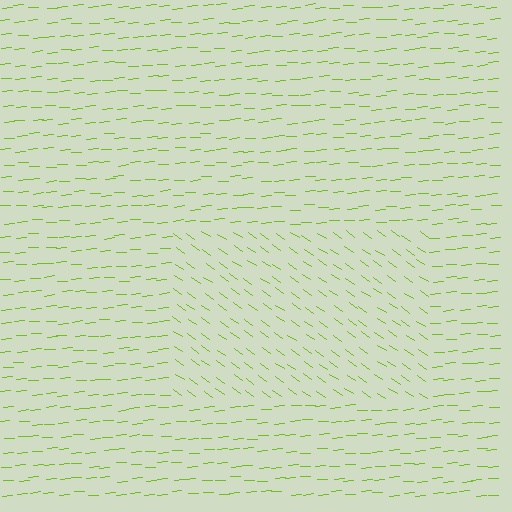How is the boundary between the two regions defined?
The boundary is defined purely by a change in line orientation (approximately 39 degrees difference). All lines are the same color and thickness.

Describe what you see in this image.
The image is filled with small lime line segments. A rectangle region in the image has lines oriented differently from the surrounding lines, creating a visible texture boundary.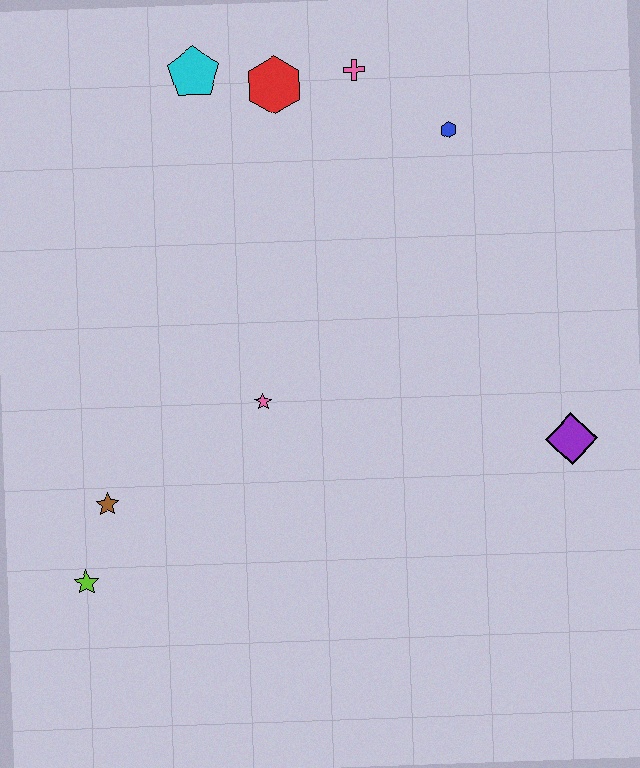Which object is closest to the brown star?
The lime star is closest to the brown star.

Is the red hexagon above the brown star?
Yes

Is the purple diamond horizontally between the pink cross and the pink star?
No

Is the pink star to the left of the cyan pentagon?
No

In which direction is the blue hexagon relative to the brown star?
The blue hexagon is above the brown star.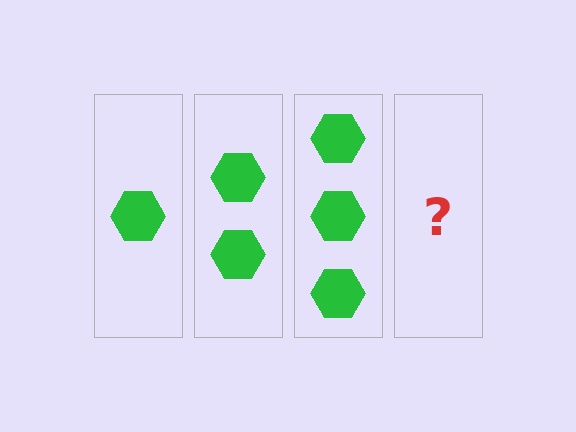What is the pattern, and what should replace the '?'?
The pattern is that each step adds one more hexagon. The '?' should be 4 hexagons.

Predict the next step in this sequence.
The next step is 4 hexagons.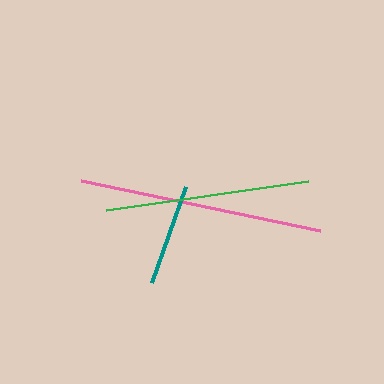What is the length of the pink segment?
The pink segment is approximately 244 pixels long.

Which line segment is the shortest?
The teal line is the shortest at approximately 101 pixels.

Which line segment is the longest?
The pink line is the longest at approximately 244 pixels.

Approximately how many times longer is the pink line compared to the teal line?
The pink line is approximately 2.4 times the length of the teal line.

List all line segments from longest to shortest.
From longest to shortest: pink, green, teal.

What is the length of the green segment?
The green segment is approximately 204 pixels long.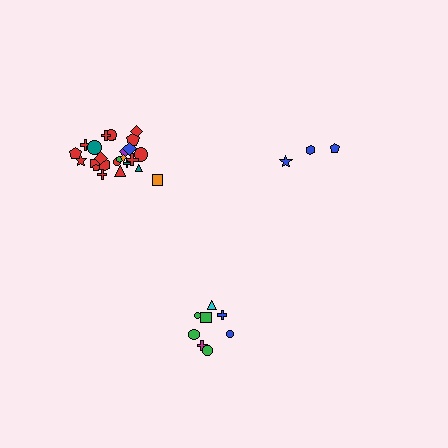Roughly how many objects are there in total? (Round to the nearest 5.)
Roughly 35 objects in total.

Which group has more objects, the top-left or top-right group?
The top-left group.